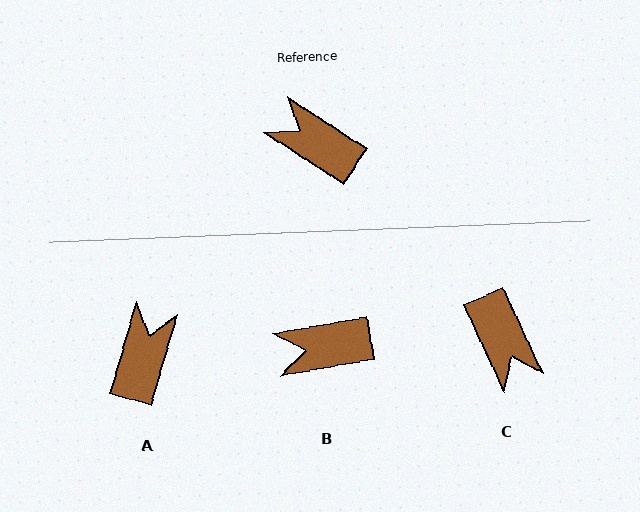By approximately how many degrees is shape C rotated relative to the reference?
Approximately 148 degrees counter-clockwise.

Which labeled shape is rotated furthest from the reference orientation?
C, about 148 degrees away.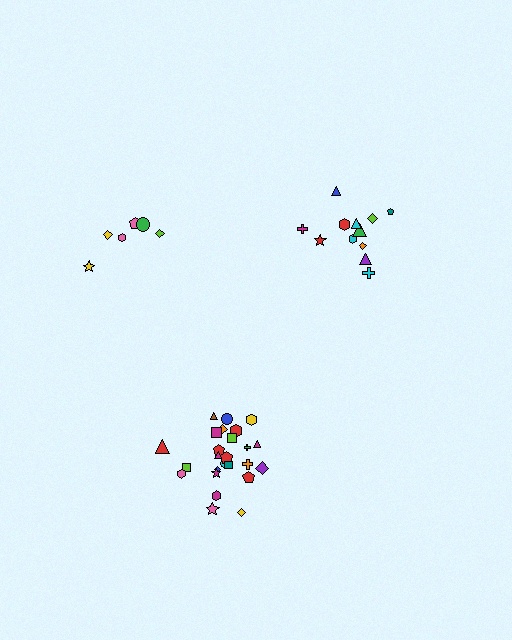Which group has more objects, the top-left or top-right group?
The top-right group.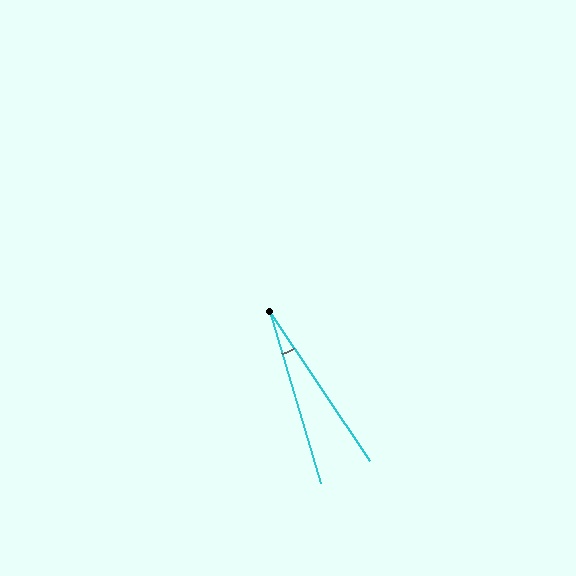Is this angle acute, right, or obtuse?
It is acute.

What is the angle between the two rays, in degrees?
Approximately 17 degrees.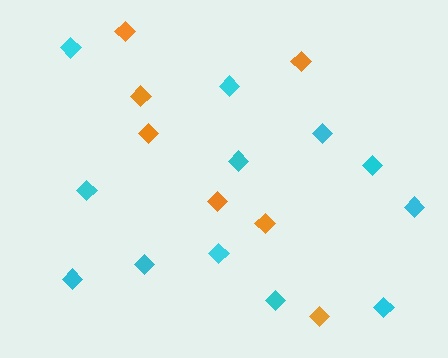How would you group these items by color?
There are 2 groups: one group of cyan diamonds (12) and one group of orange diamonds (7).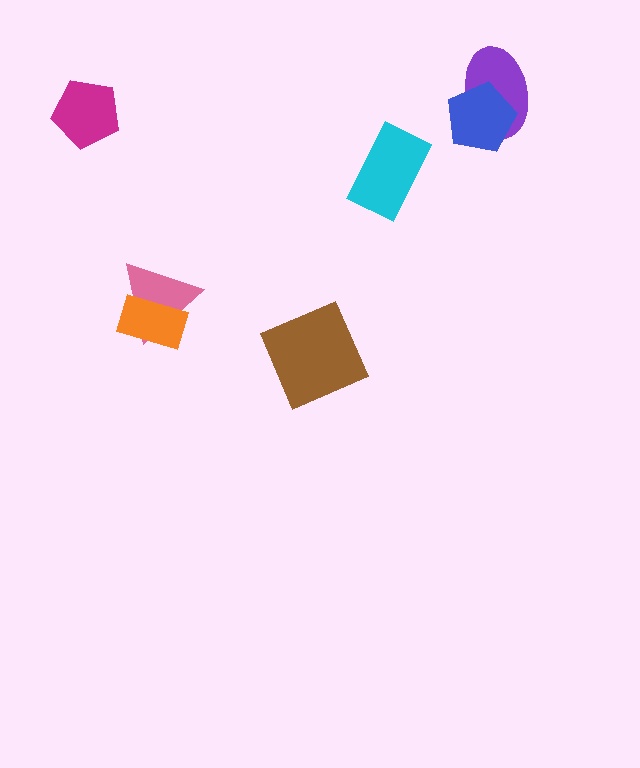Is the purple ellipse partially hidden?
Yes, it is partially covered by another shape.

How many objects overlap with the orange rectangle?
1 object overlaps with the orange rectangle.